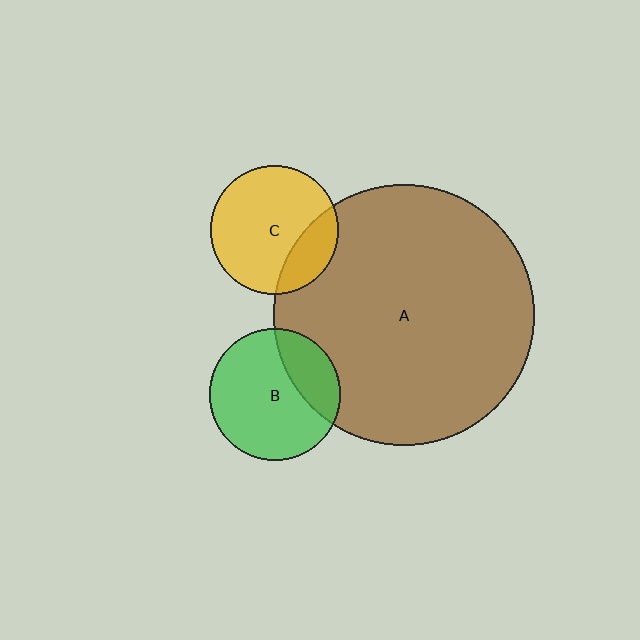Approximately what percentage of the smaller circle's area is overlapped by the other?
Approximately 25%.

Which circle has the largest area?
Circle A (brown).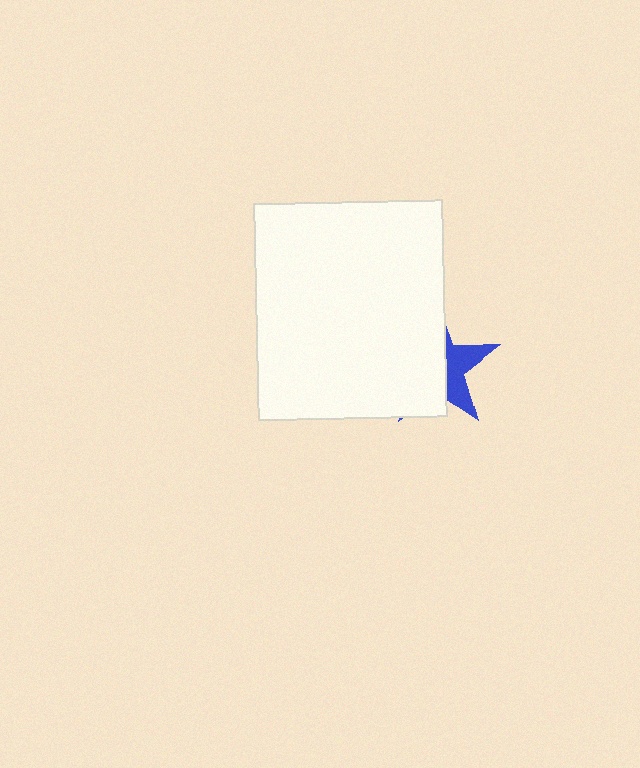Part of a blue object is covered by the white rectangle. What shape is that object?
It is a star.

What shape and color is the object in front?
The object in front is a white rectangle.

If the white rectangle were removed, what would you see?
You would see the complete blue star.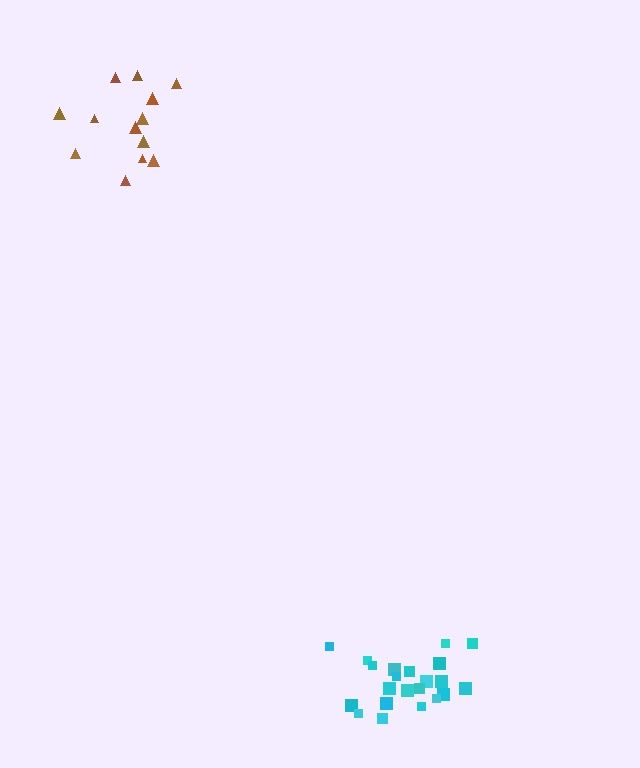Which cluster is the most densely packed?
Cyan.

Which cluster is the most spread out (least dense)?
Brown.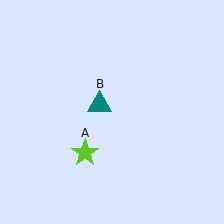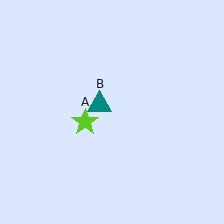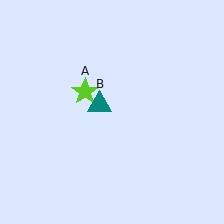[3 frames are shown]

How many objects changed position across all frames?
1 object changed position: lime star (object A).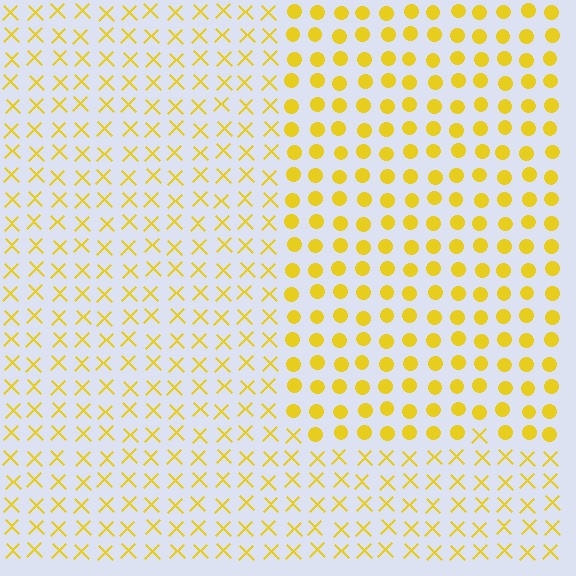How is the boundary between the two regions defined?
The boundary is defined by a change in element shape: circles inside vs. X marks outside. All elements share the same color and spacing.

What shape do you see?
I see a rectangle.